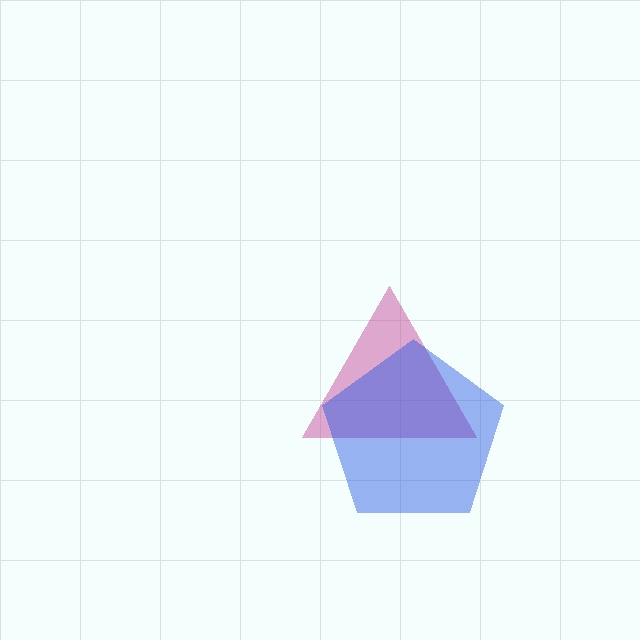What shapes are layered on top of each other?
The layered shapes are: a magenta triangle, a blue pentagon.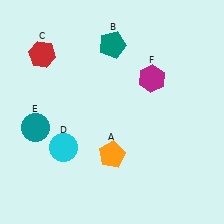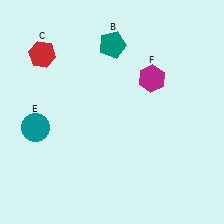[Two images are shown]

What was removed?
The cyan circle (D), the orange pentagon (A) were removed in Image 2.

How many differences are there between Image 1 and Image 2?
There are 2 differences between the two images.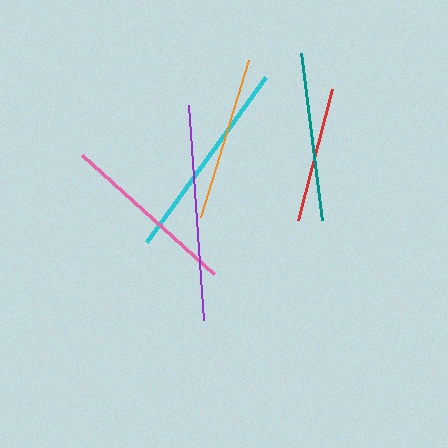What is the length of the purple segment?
The purple segment is approximately 215 pixels long.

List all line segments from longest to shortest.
From longest to shortest: purple, cyan, pink, teal, orange, red.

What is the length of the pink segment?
The pink segment is approximately 178 pixels long.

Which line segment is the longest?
The purple line is the longest at approximately 215 pixels.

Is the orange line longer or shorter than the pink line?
The pink line is longer than the orange line.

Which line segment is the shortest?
The red line is the shortest at approximately 135 pixels.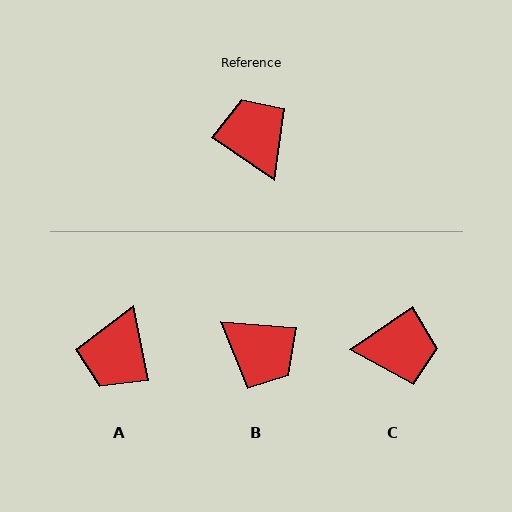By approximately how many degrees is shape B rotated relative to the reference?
Approximately 151 degrees clockwise.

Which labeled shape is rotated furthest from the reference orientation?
B, about 151 degrees away.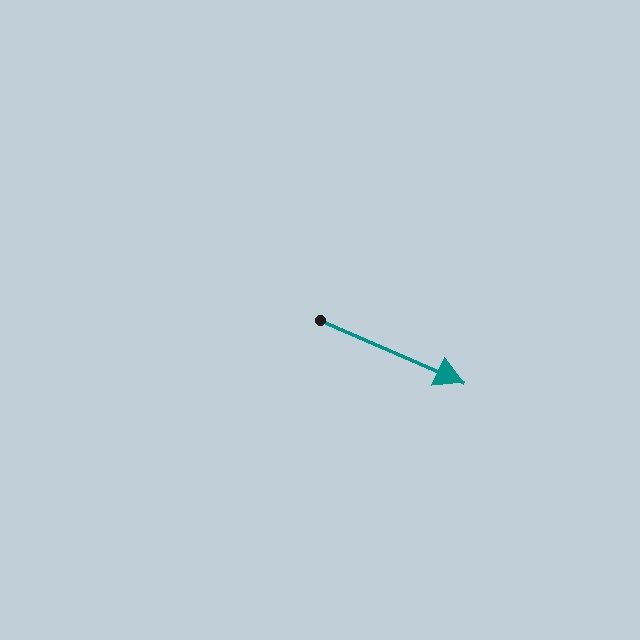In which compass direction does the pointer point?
Southeast.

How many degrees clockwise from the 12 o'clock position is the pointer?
Approximately 114 degrees.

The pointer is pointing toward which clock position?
Roughly 4 o'clock.